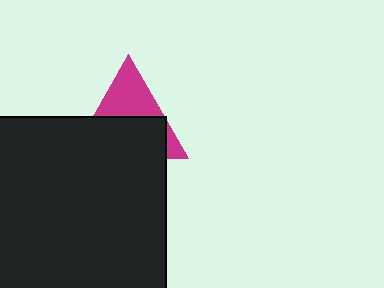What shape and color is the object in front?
The object in front is a black square.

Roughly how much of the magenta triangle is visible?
A small part of it is visible (roughly 41%).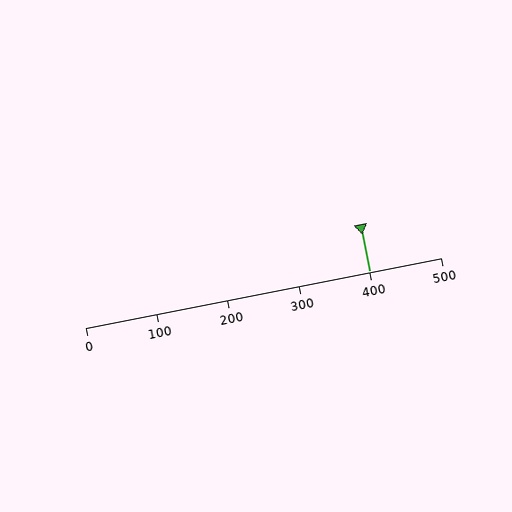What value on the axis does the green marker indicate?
The marker indicates approximately 400.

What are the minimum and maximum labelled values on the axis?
The axis runs from 0 to 500.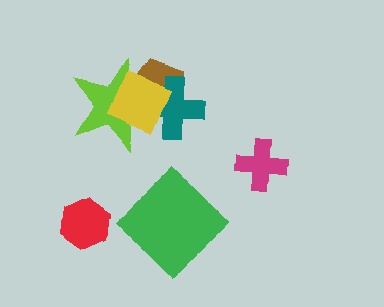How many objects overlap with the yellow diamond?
3 objects overlap with the yellow diamond.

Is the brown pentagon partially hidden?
Yes, it is partially covered by another shape.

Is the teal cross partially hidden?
Yes, it is partially covered by another shape.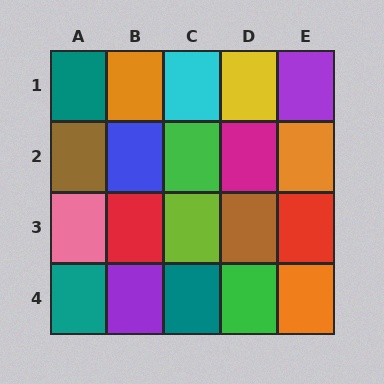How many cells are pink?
1 cell is pink.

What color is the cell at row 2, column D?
Magenta.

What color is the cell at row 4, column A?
Teal.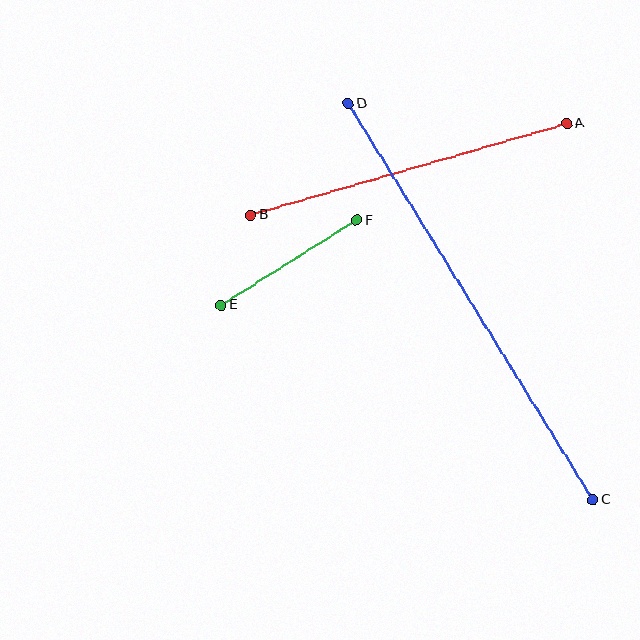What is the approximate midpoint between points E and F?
The midpoint is at approximately (289, 263) pixels.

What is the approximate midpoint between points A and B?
The midpoint is at approximately (409, 169) pixels.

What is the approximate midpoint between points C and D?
The midpoint is at approximately (471, 302) pixels.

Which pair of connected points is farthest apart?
Points C and D are farthest apart.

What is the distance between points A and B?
The distance is approximately 329 pixels.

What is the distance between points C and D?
The distance is approximately 466 pixels.